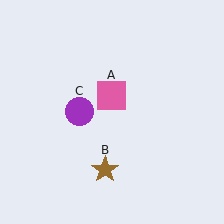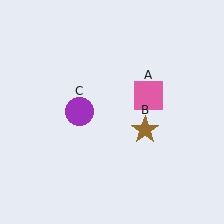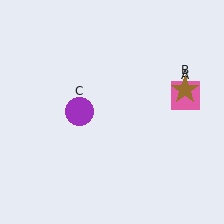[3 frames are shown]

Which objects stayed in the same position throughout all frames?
Purple circle (object C) remained stationary.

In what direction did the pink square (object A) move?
The pink square (object A) moved right.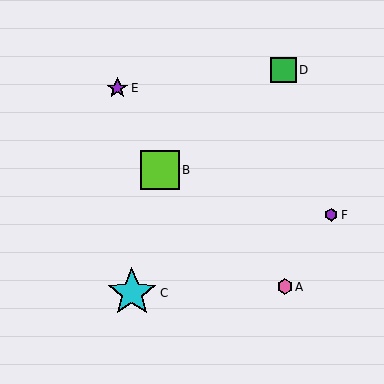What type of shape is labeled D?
Shape D is a green square.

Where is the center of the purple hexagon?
The center of the purple hexagon is at (331, 215).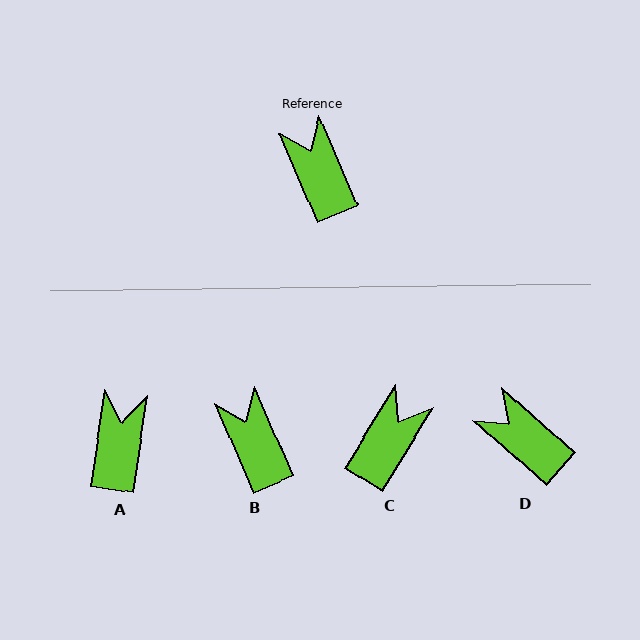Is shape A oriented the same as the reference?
No, it is off by about 32 degrees.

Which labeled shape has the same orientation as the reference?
B.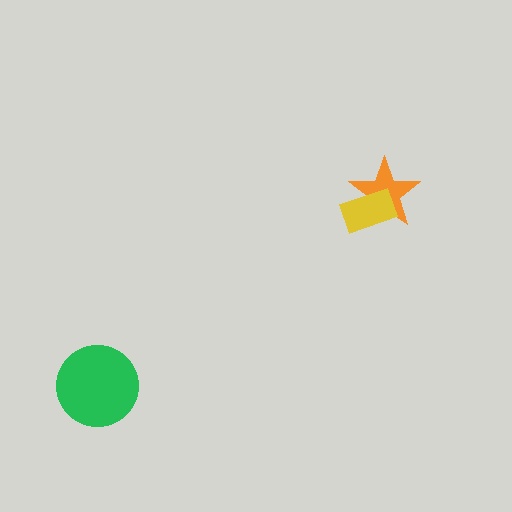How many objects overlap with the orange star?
1 object overlaps with the orange star.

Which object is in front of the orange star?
The yellow rectangle is in front of the orange star.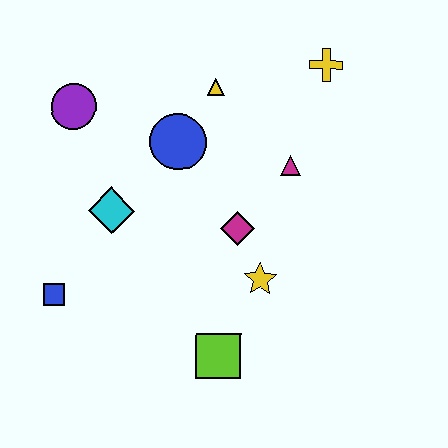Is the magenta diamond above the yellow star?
Yes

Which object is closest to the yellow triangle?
The blue circle is closest to the yellow triangle.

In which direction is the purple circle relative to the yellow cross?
The purple circle is to the left of the yellow cross.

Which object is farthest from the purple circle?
The lime square is farthest from the purple circle.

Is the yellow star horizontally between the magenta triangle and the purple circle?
Yes